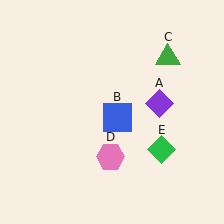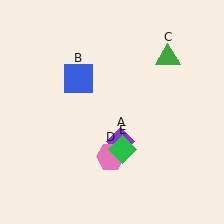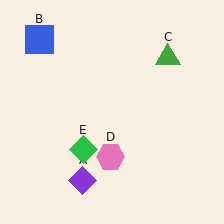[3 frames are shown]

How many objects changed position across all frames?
3 objects changed position: purple diamond (object A), blue square (object B), green diamond (object E).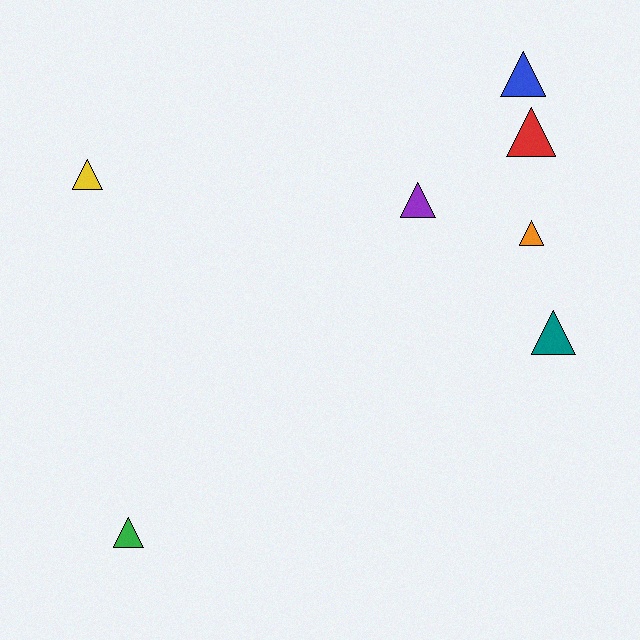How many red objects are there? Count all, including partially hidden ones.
There is 1 red object.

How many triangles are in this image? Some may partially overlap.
There are 7 triangles.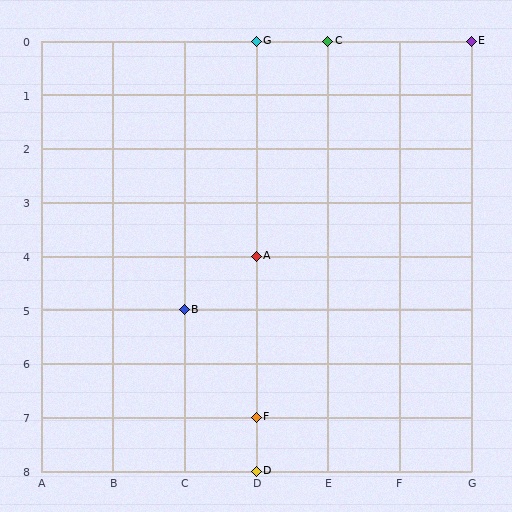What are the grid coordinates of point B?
Point B is at grid coordinates (C, 5).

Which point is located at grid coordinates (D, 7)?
Point F is at (D, 7).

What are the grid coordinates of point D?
Point D is at grid coordinates (D, 8).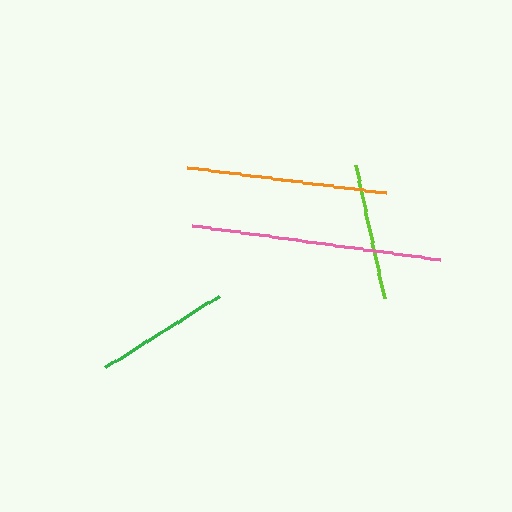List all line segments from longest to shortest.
From longest to shortest: pink, orange, lime, green.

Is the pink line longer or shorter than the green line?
The pink line is longer than the green line.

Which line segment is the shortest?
The green line is the shortest at approximately 134 pixels.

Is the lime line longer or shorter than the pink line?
The pink line is longer than the lime line.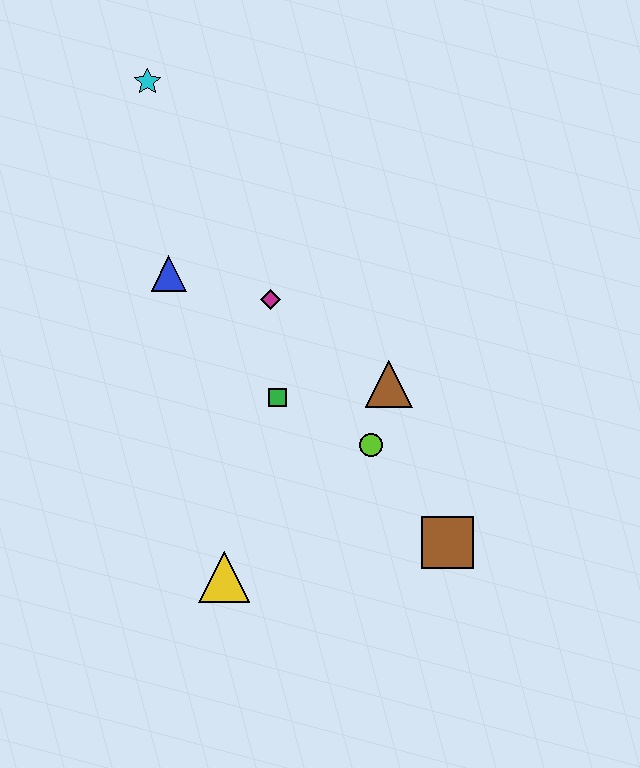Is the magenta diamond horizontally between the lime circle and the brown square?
No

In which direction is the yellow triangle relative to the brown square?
The yellow triangle is to the left of the brown square.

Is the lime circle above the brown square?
Yes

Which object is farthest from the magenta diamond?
The brown square is farthest from the magenta diamond.